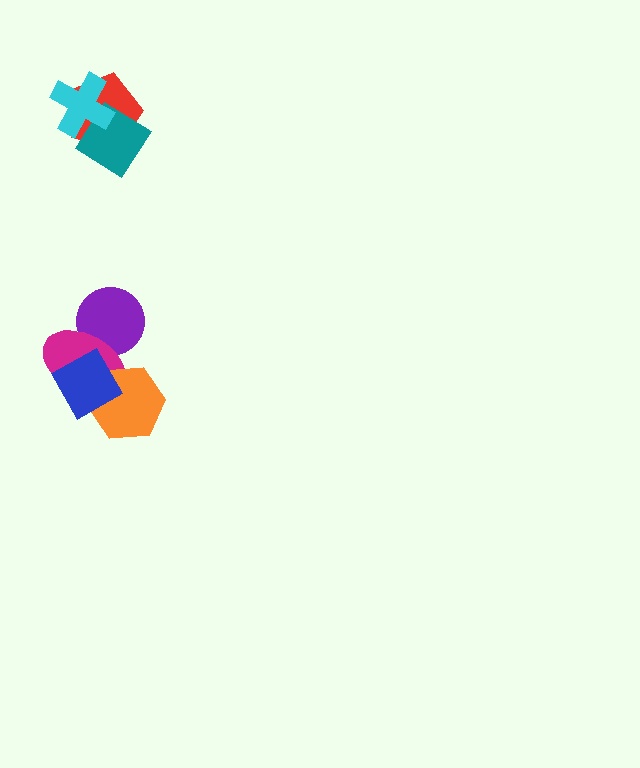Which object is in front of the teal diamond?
The cyan cross is in front of the teal diamond.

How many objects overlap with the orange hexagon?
2 objects overlap with the orange hexagon.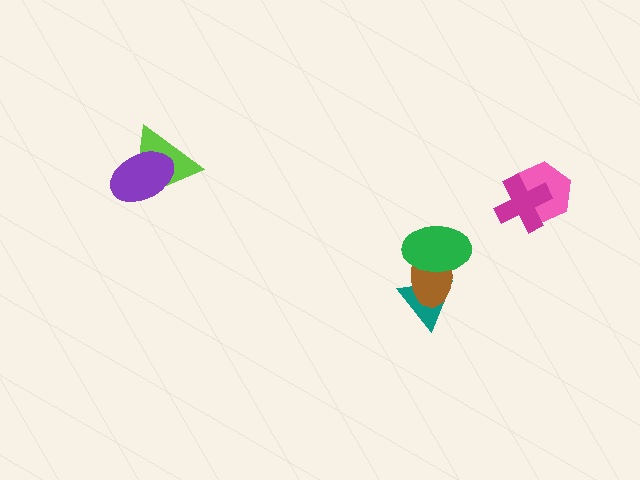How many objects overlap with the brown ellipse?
2 objects overlap with the brown ellipse.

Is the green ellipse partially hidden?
No, no other shape covers it.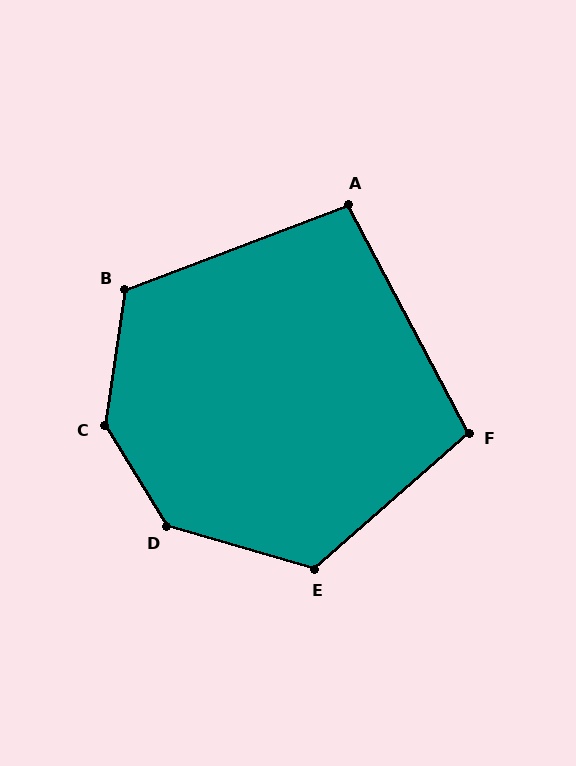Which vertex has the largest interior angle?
C, at approximately 140 degrees.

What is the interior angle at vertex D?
Approximately 137 degrees (obtuse).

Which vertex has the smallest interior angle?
A, at approximately 97 degrees.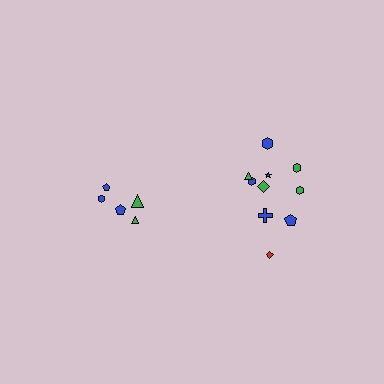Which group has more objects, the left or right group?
The right group.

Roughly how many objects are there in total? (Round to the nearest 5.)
Roughly 15 objects in total.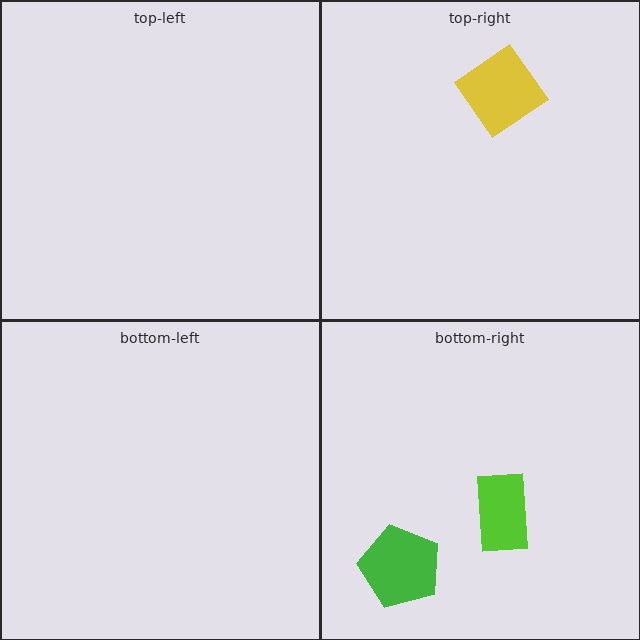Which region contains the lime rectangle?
The bottom-right region.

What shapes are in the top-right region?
The yellow diamond.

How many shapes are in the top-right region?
1.